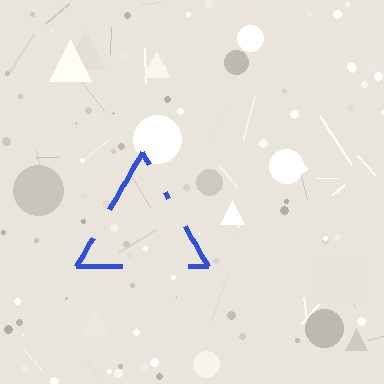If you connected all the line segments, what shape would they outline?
They would outline a triangle.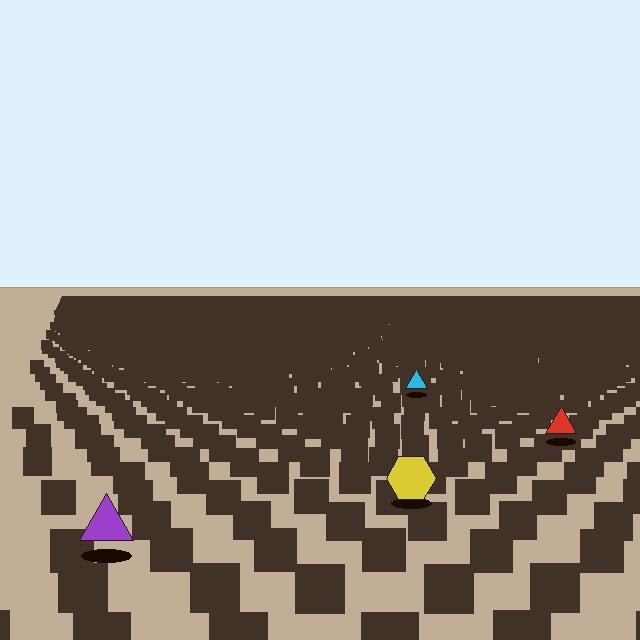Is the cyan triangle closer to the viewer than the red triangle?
No. The red triangle is closer — you can tell from the texture gradient: the ground texture is coarser near it.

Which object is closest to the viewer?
The purple triangle is closest. The texture marks near it are larger and more spread out.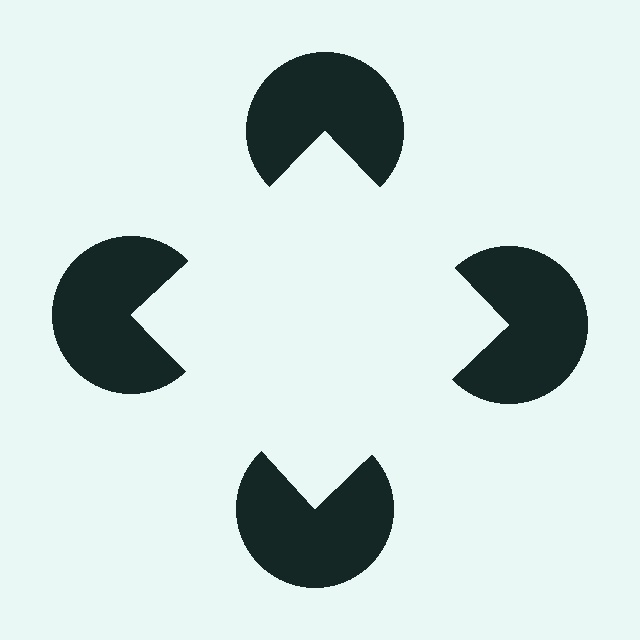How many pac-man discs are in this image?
There are 4 — one at each vertex of the illusory square.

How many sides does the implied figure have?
4 sides.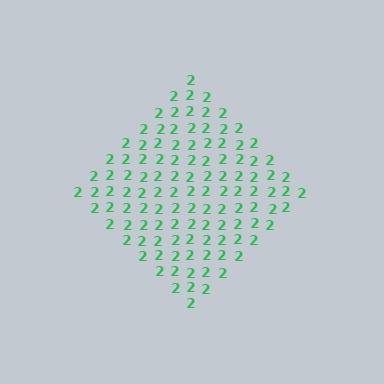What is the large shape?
The large shape is a diamond.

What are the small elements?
The small elements are digit 2's.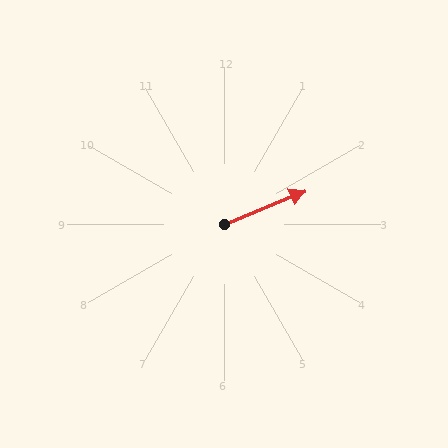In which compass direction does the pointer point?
Northeast.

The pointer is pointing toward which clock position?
Roughly 2 o'clock.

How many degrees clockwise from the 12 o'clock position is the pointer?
Approximately 67 degrees.